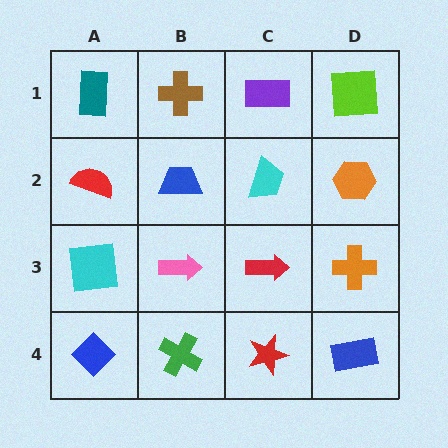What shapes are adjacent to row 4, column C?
A red arrow (row 3, column C), a green cross (row 4, column B), a blue rectangle (row 4, column D).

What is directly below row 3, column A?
A blue diamond.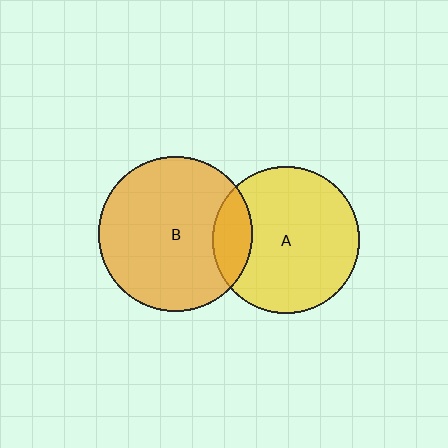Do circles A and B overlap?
Yes.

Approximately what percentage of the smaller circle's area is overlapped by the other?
Approximately 15%.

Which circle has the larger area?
Circle B (orange).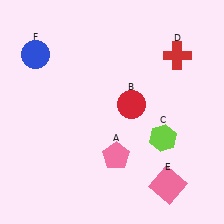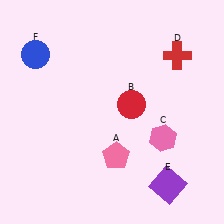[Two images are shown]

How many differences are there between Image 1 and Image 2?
There are 2 differences between the two images.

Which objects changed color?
C changed from lime to pink. E changed from pink to purple.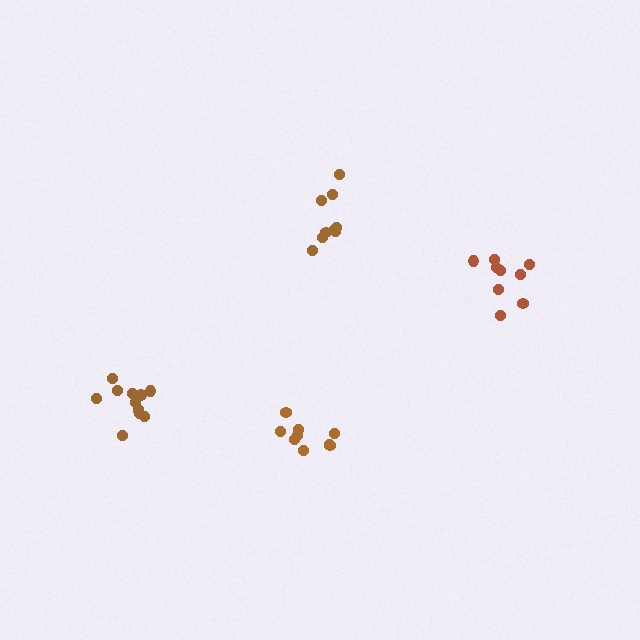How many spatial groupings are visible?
There are 4 spatial groupings.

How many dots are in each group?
Group 1: 9 dots, Group 2: 9 dots, Group 3: 12 dots, Group 4: 9 dots (39 total).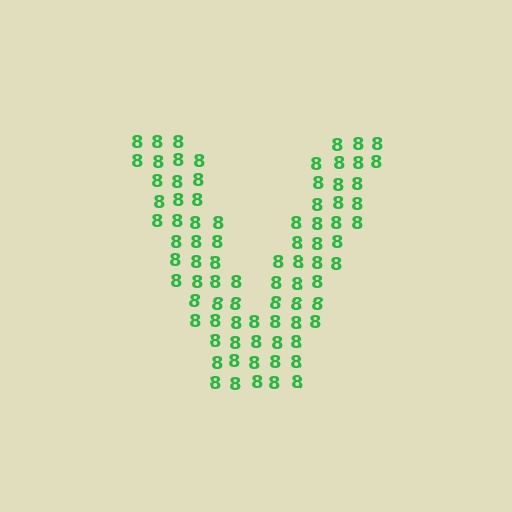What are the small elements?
The small elements are digit 8's.